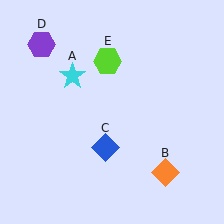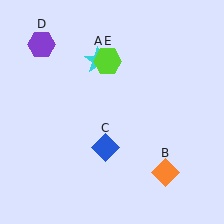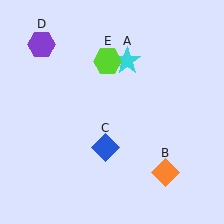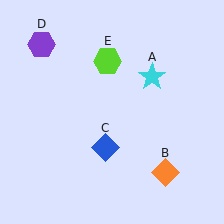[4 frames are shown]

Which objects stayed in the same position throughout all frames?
Orange diamond (object B) and blue diamond (object C) and purple hexagon (object D) and lime hexagon (object E) remained stationary.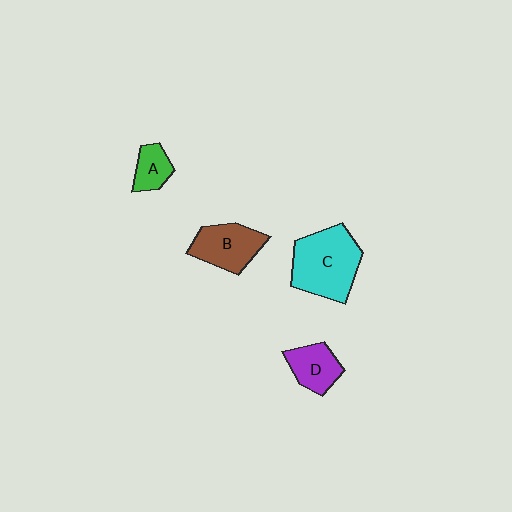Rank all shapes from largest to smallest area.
From largest to smallest: C (cyan), B (brown), D (purple), A (green).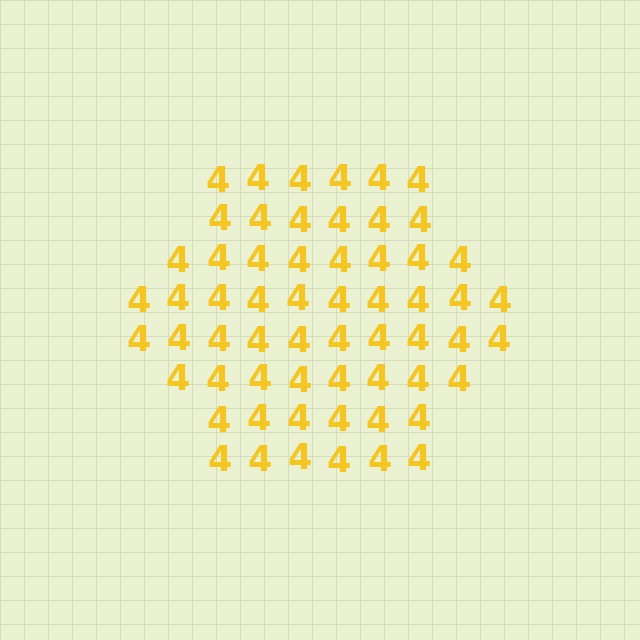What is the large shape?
The large shape is a hexagon.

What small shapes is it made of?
It is made of small digit 4's.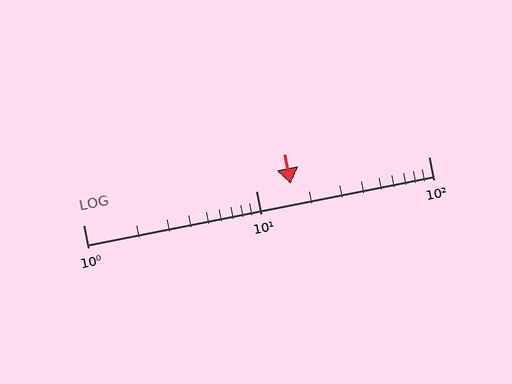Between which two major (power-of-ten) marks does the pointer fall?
The pointer is between 10 and 100.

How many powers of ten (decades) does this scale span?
The scale spans 2 decades, from 1 to 100.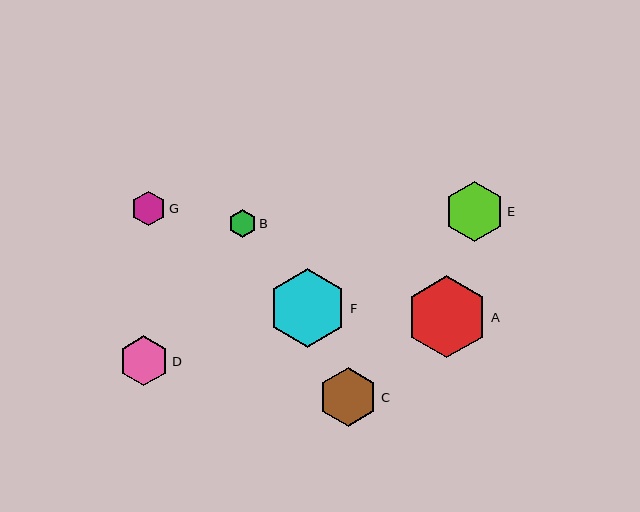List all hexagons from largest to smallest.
From largest to smallest: A, F, E, C, D, G, B.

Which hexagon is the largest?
Hexagon A is the largest with a size of approximately 82 pixels.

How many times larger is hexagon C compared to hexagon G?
Hexagon C is approximately 1.7 times the size of hexagon G.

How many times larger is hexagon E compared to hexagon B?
Hexagon E is approximately 2.2 times the size of hexagon B.